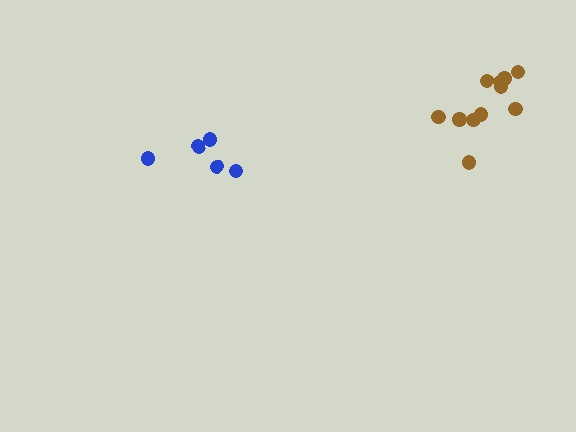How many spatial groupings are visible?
There are 2 spatial groupings.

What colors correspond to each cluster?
The clusters are colored: brown, blue.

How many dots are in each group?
Group 1: 11 dots, Group 2: 5 dots (16 total).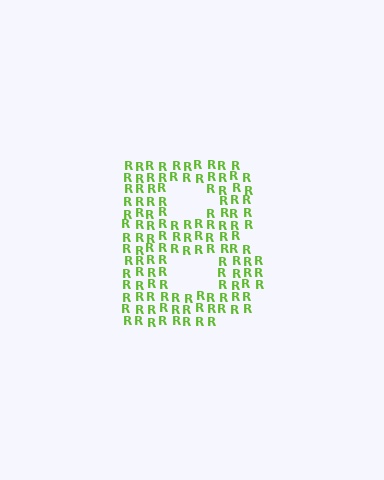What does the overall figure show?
The overall figure shows the letter B.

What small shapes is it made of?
It is made of small letter R's.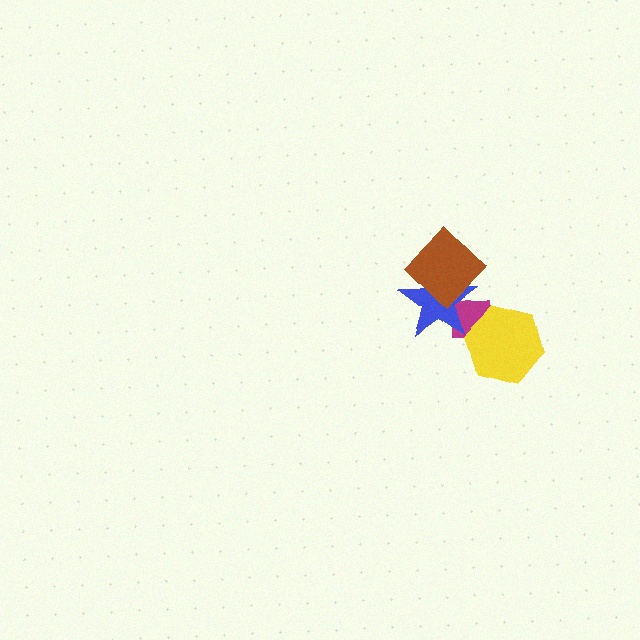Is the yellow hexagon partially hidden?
No, no other shape covers it.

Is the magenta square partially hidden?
Yes, it is partially covered by another shape.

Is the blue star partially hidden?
Yes, it is partially covered by another shape.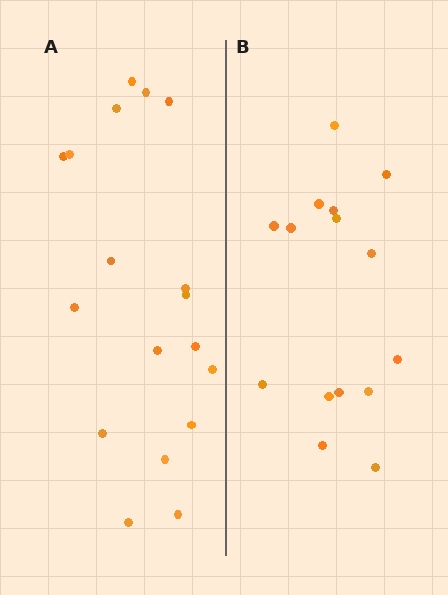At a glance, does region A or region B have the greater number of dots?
Region A (the left region) has more dots.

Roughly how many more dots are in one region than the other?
Region A has just a few more — roughly 2 or 3 more dots than region B.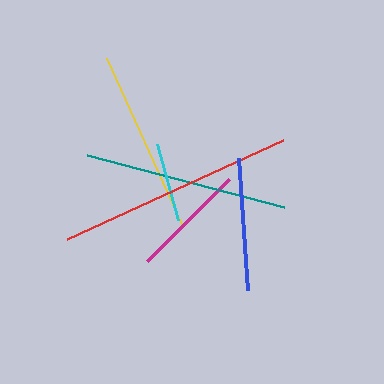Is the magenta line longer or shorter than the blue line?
The blue line is longer than the magenta line.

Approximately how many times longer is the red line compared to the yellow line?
The red line is approximately 1.3 times the length of the yellow line.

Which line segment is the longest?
The red line is the longest at approximately 237 pixels.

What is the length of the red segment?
The red segment is approximately 237 pixels long.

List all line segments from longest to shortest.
From longest to shortest: red, teal, yellow, blue, magenta, cyan.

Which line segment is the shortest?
The cyan line is the shortest at approximately 79 pixels.